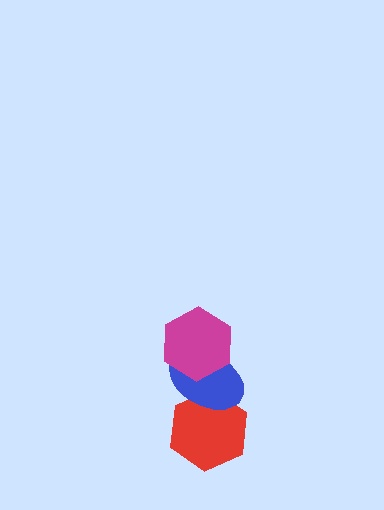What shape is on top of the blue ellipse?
The magenta hexagon is on top of the blue ellipse.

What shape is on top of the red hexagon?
The blue ellipse is on top of the red hexagon.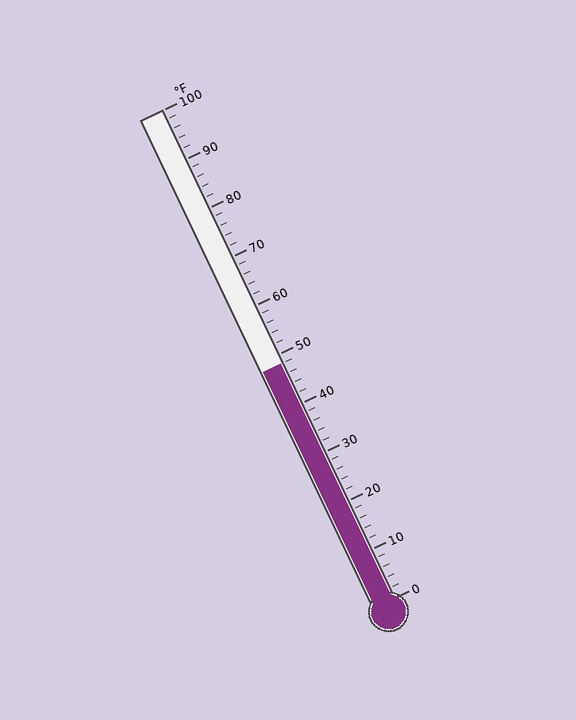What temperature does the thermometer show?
The thermometer shows approximately 48°F.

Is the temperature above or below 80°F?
The temperature is below 80°F.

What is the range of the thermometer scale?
The thermometer scale ranges from 0°F to 100°F.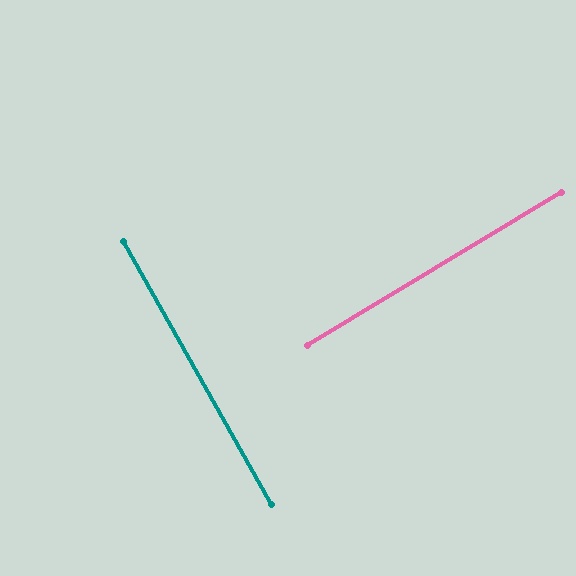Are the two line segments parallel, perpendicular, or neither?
Perpendicular — they meet at approximately 88°.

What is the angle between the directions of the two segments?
Approximately 88 degrees.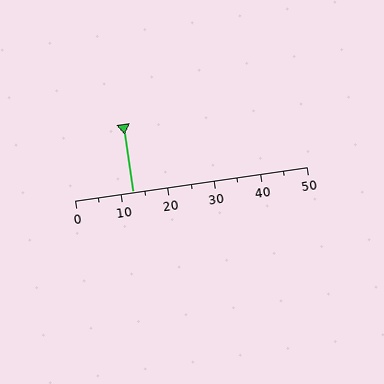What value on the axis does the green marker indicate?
The marker indicates approximately 12.5.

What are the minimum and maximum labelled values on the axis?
The axis runs from 0 to 50.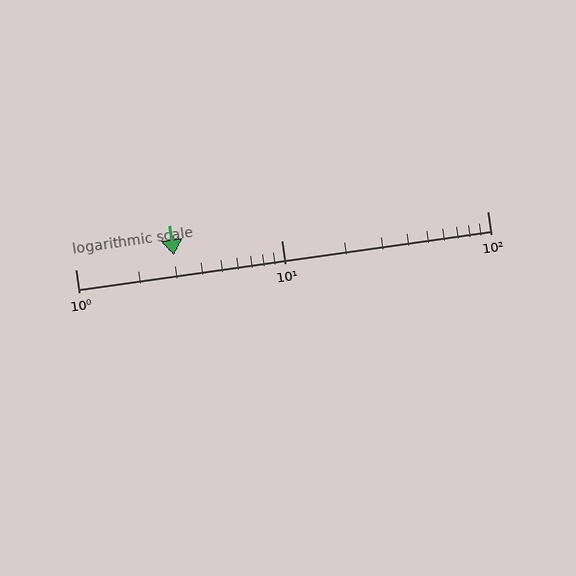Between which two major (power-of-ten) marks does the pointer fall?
The pointer is between 1 and 10.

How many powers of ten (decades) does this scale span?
The scale spans 2 decades, from 1 to 100.